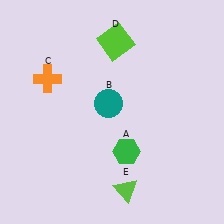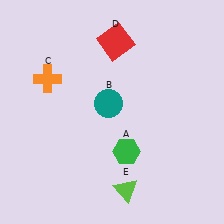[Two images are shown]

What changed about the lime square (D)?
In Image 1, D is lime. In Image 2, it changed to red.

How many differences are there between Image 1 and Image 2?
There is 1 difference between the two images.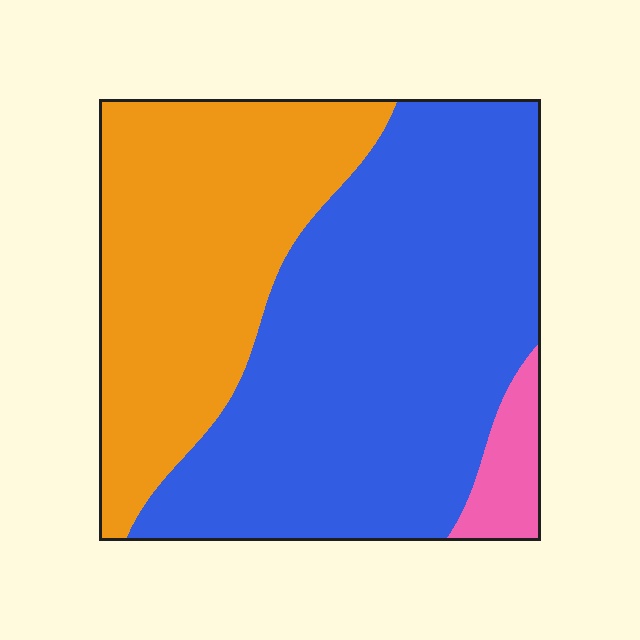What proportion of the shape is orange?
Orange takes up about three eighths (3/8) of the shape.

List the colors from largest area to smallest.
From largest to smallest: blue, orange, pink.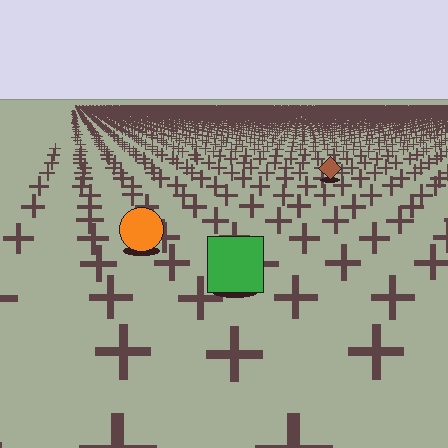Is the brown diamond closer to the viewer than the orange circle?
No. The orange circle is closer — you can tell from the texture gradient: the ground texture is coarser near it.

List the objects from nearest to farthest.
From nearest to farthest: the green square, the orange circle, the brown diamond.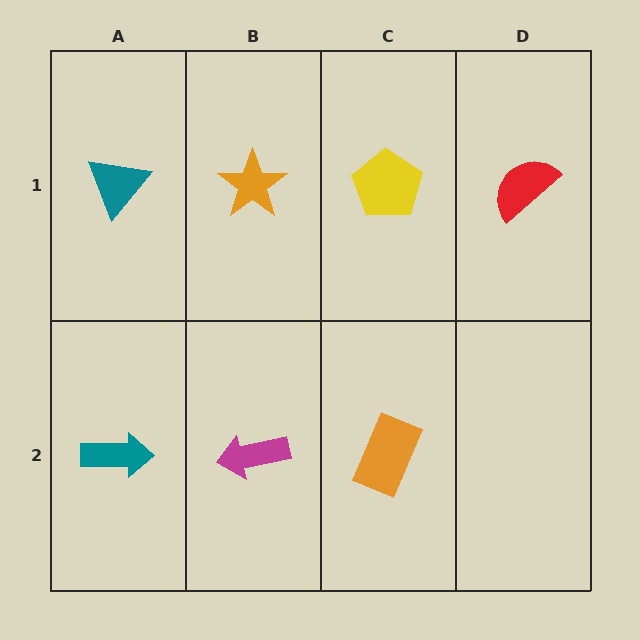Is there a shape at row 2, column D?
No, that cell is empty.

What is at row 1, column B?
An orange star.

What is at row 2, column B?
A magenta arrow.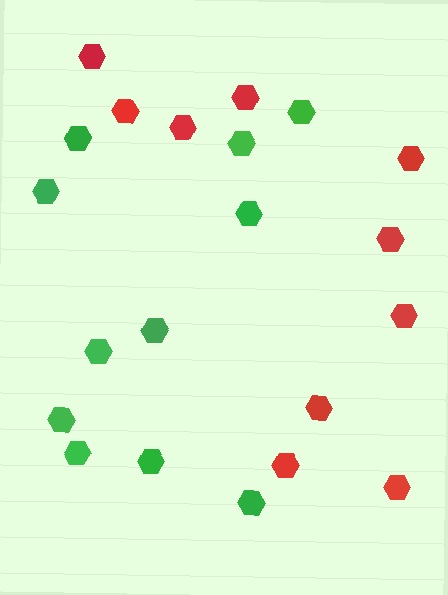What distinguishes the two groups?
There are 2 groups: one group of red hexagons (10) and one group of green hexagons (11).